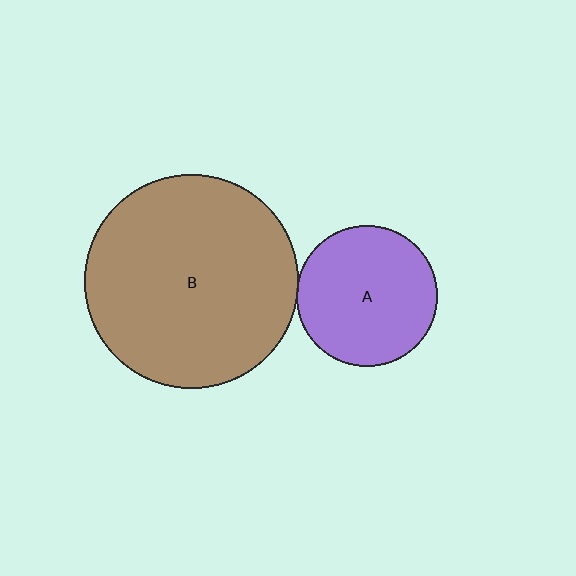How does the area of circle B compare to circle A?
Approximately 2.3 times.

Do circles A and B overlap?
Yes.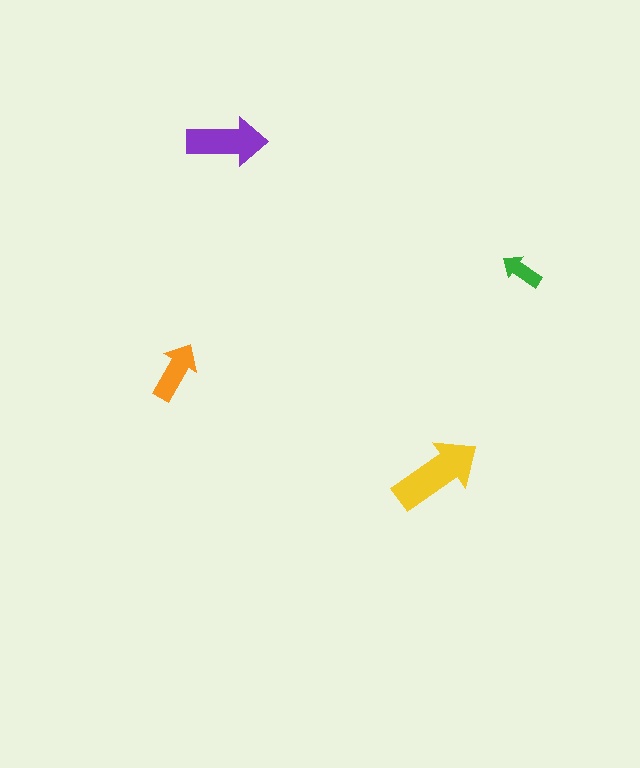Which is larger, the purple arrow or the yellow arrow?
The yellow one.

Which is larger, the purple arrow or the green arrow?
The purple one.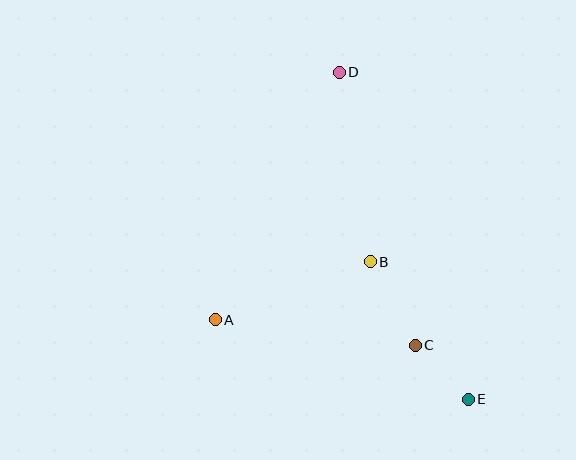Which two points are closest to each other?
Points C and E are closest to each other.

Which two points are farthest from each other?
Points D and E are farthest from each other.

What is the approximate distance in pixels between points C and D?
The distance between C and D is approximately 283 pixels.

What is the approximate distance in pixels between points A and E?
The distance between A and E is approximately 265 pixels.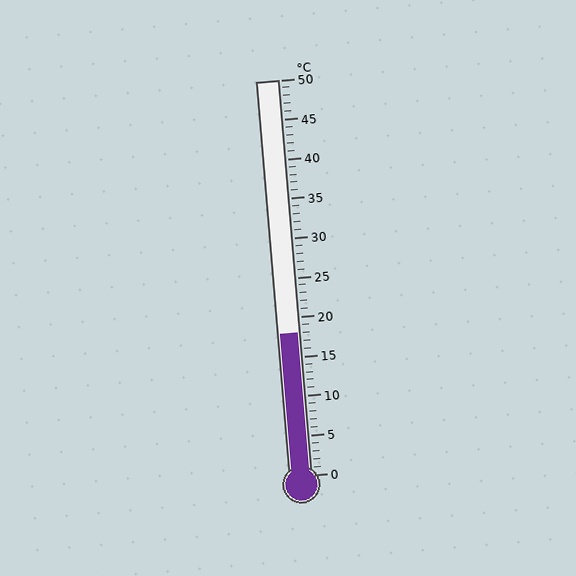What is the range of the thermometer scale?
The thermometer scale ranges from 0°C to 50°C.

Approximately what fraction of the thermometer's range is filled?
The thermometer is filled to approximately 35% of its range.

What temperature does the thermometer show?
The thermometer shows approximately 18°C.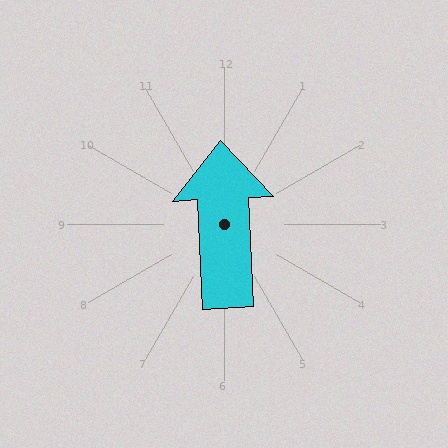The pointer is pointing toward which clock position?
Roughly 12 o'clock.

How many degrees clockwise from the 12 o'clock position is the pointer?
Approximately 357 degrees.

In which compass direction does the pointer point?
North.